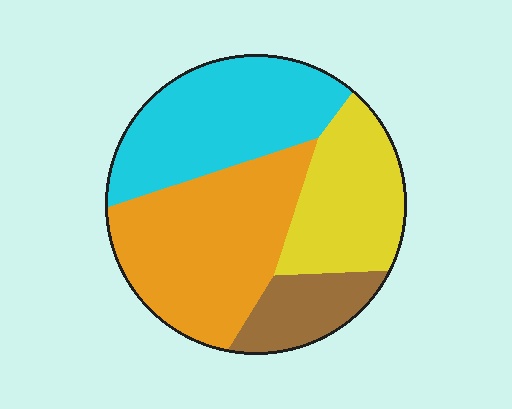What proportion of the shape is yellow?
Yellow covers roughly 25% of the shape.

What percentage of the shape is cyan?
Cyan takes up about one third (1/3) of the shape.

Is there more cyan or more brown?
Cyan.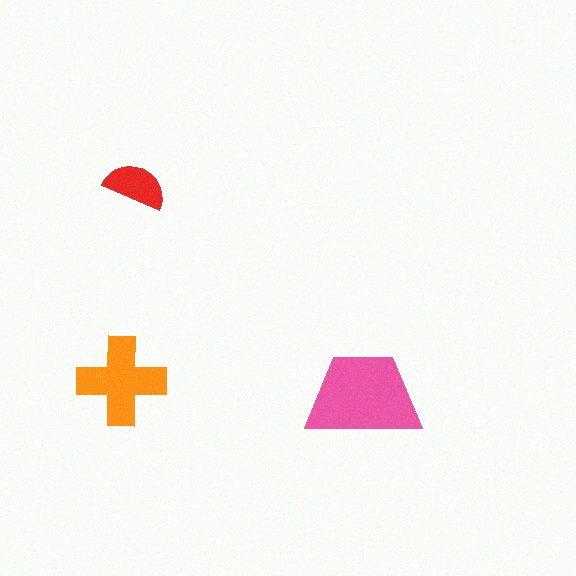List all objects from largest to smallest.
The pink trapezoid, the orange cross, the red semicircle.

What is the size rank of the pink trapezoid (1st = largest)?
1st.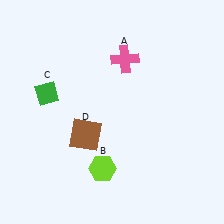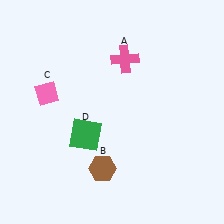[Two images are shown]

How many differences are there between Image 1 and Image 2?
There are 3 differences between the two images.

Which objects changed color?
B changed from lime to brown. C changed from green to pink. D changed from brown to green.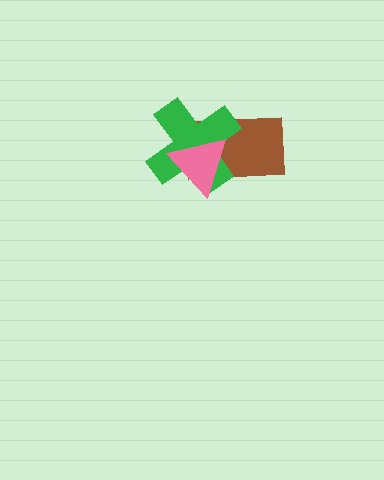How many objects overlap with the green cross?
2 objects overlap with the green cross.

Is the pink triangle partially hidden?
No, no other shape covers it.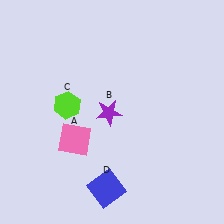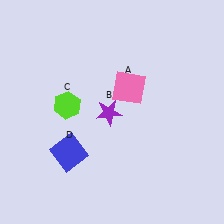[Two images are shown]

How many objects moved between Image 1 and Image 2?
2 objects moved between the two images.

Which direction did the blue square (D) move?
The blue square (D) moved left.